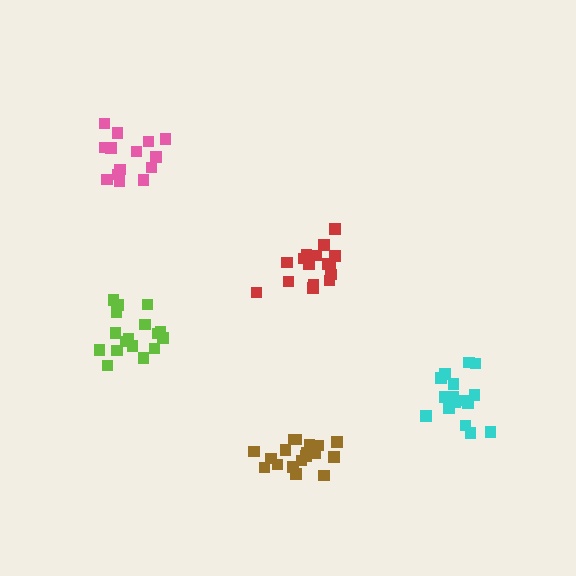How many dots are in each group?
Group 1: 19 dots, Group 2: 17 dots, Group 3: 18 dots, Group 4: 17 dots, Group 5: 14 dots (85 total).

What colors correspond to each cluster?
The clusters are colored: brown, red, cyan, lime, pink.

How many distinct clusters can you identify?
There are 5 distinct clusters.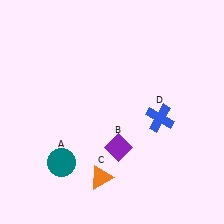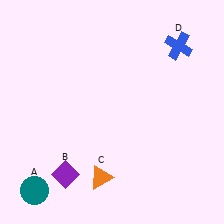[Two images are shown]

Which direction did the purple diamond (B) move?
The purple diamond (B) moved left.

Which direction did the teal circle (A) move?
The teal circle (A) moved down.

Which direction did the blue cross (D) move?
The blue cross (D) moved up.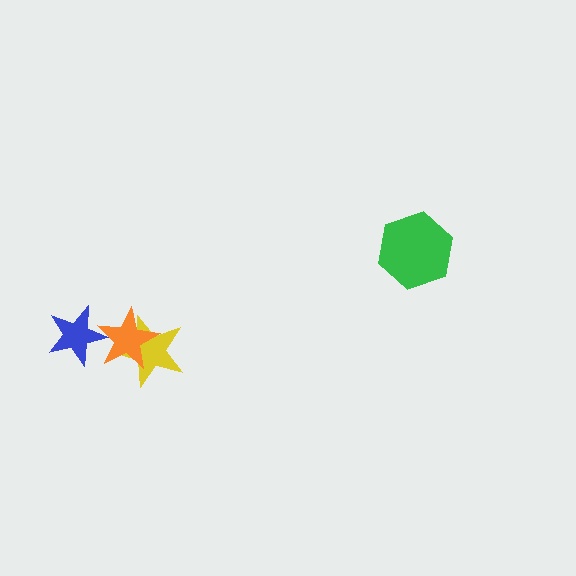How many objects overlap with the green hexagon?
0 objects overlap with the green hexagon.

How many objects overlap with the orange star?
2 objects overlap with the orange star.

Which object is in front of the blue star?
The orange star is in front of the blue star.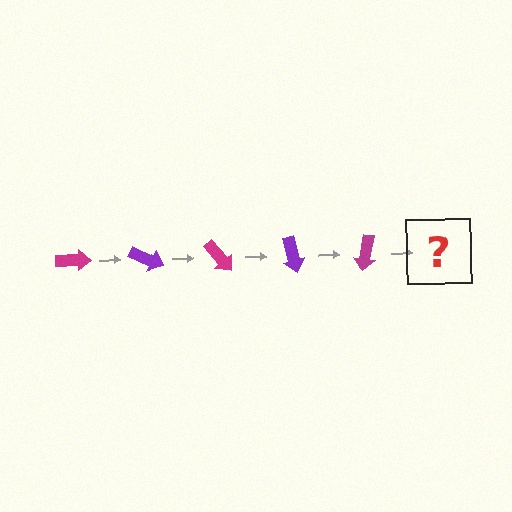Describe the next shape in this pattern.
It should be a purple arrow, rotated 125 degrees from the start.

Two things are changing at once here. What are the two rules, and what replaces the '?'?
The two rules are that it rotates 25 degrees each step and the color cycles through magenta and purple. The '?' should be a purple arrow, rotated 125 degrees from the start.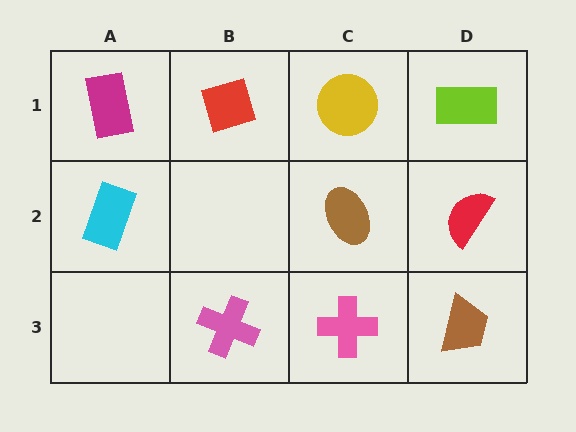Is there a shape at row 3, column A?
No, that cell is empty.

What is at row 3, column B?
A pink cross.